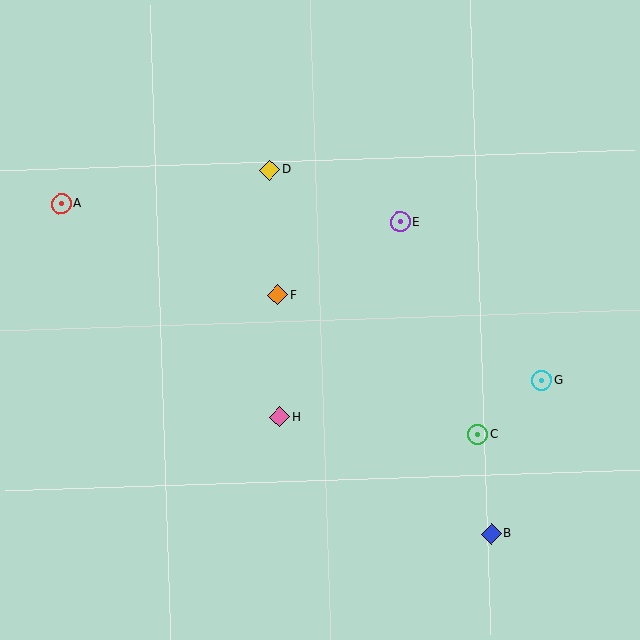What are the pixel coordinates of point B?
Point B is at (491, 534).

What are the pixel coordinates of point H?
Point H is at (280, 417).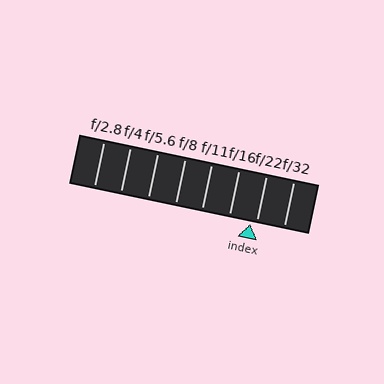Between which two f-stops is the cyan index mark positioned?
The index mark is between f/16 and f/22.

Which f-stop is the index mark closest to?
The index mark is closest to f/22.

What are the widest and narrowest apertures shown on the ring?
The widest aperture shown is f/2.8 and the narrowest is f/32.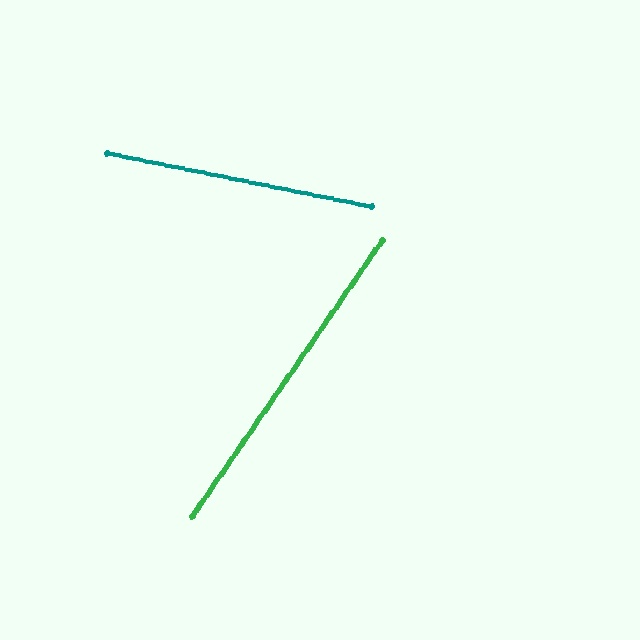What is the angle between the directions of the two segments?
Approximately 67 degrees.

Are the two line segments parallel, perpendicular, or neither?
Neither parallel nor perpendicular — they differ by about 67°.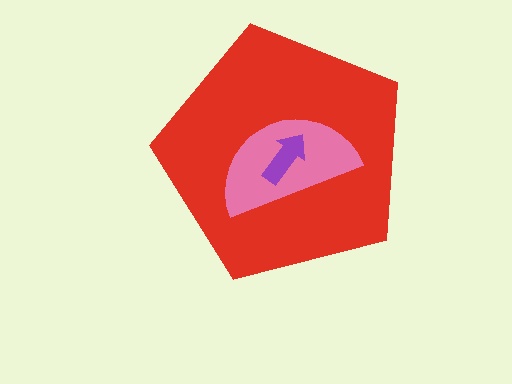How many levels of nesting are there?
3.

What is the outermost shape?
The red pentagon.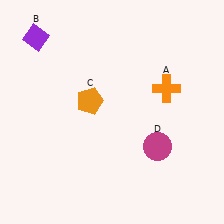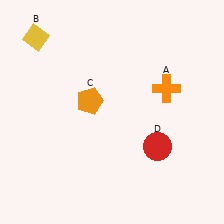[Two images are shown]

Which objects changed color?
B changed from purple to yellow. D changed from magenta to red.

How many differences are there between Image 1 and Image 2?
There are 2 differences between the two images.